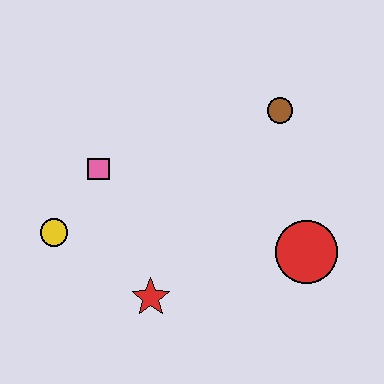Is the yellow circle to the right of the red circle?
No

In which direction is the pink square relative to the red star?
The pink square is above the red star.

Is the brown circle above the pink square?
Yes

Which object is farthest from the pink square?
The red circle is farthest from the pink square.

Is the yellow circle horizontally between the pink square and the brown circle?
No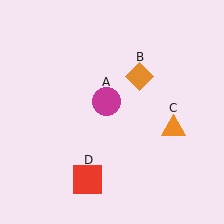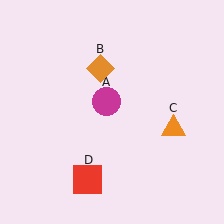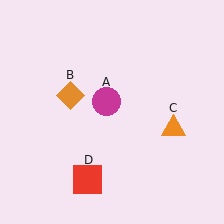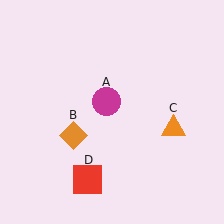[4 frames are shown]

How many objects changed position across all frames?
1 object changed position: orange diamond (object B).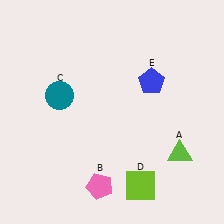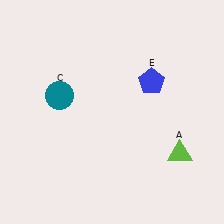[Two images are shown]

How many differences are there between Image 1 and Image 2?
There are 2 differences between the two images.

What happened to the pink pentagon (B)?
The pink pentagon (B) was removed in Image 2. It was in the bottom-left area of Image 1.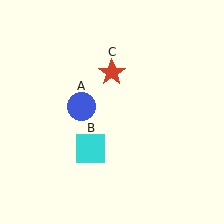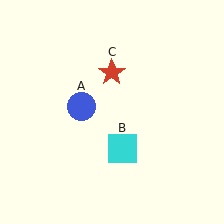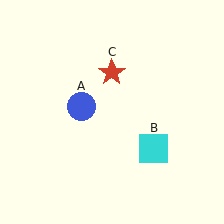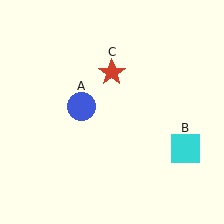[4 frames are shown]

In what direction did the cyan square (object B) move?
The cyan square (object B) moved right.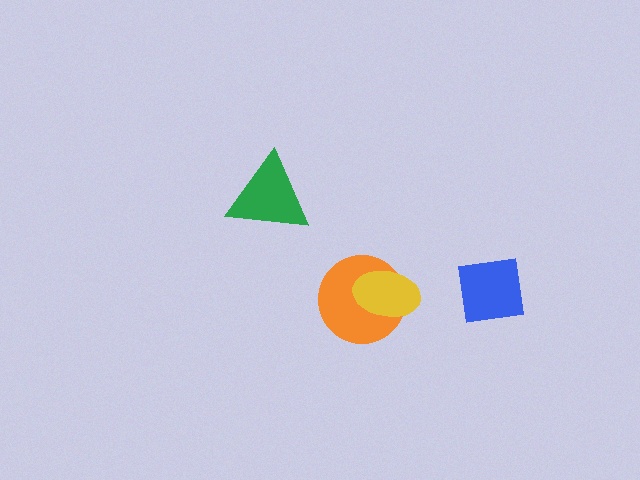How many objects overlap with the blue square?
0 objects overlap with the blue square.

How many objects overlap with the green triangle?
0 objects overlap with the green triangle.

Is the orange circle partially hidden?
Yes, it is partially covered by another shape.